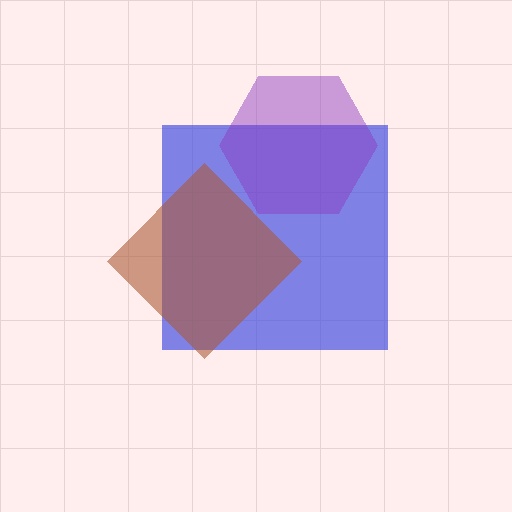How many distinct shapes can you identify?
There are 3 distinct shapes: a blue square, a purple hexagon, a brown diamond.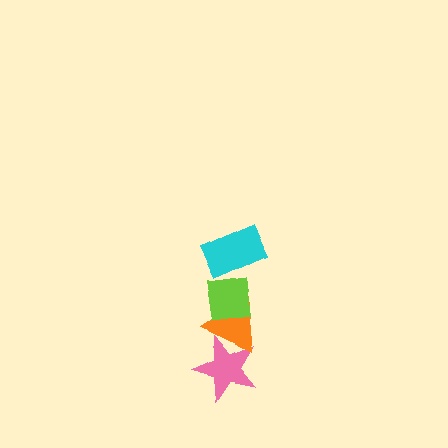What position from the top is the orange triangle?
The orange triangle is 3rd from the top.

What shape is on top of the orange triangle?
The lime square is on top of the orange triangle.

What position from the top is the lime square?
The lime square is 2nd from the top.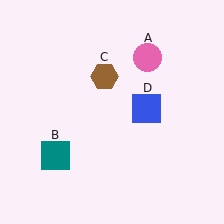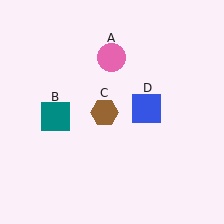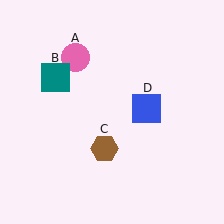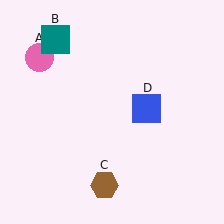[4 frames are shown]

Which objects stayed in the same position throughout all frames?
Blue square (object D) remained stationary.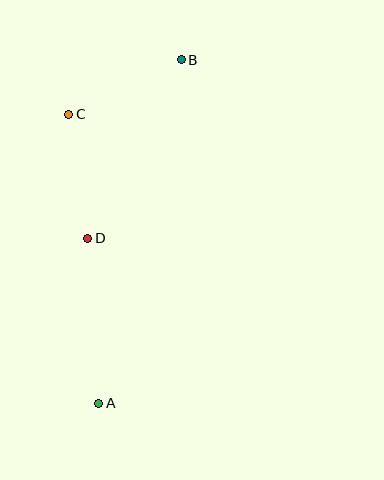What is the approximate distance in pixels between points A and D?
The distance between A and D is approximately 165 pixels.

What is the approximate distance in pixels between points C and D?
The distance between C and D is approximately 126 pixels.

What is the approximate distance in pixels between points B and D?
The distance between B and D is approximately 202 pixels.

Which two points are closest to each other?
Points B and C are closest to each other.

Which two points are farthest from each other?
Points A and B are farthest from each other.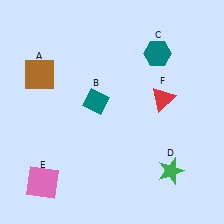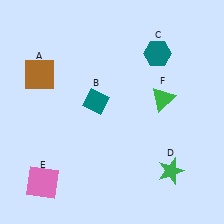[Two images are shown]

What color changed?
The triangle (F) changed from red in Image 1 to green in Image 2.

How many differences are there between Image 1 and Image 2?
There is 1 difference between the two images.